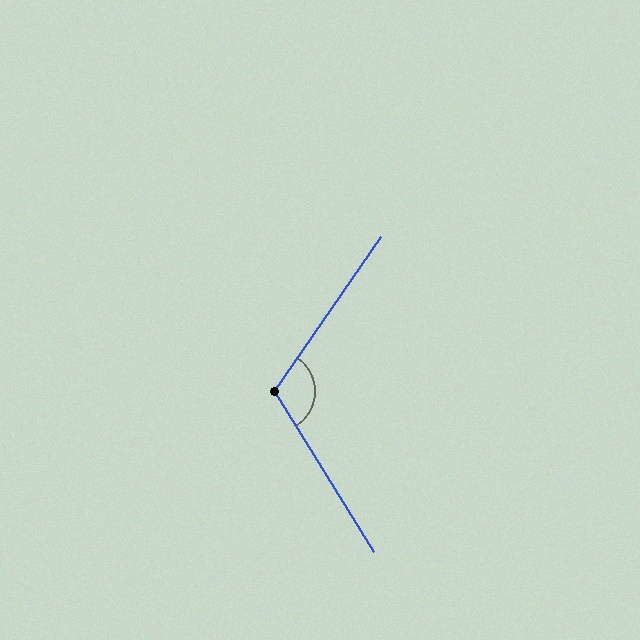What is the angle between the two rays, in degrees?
Approximately 113 degrees.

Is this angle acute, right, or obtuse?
It is obtuse.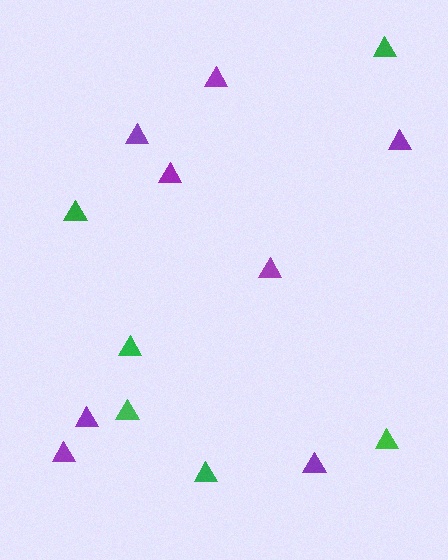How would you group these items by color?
There are 2 groups: one group of purple triangles (8) and one group of green triangles (6).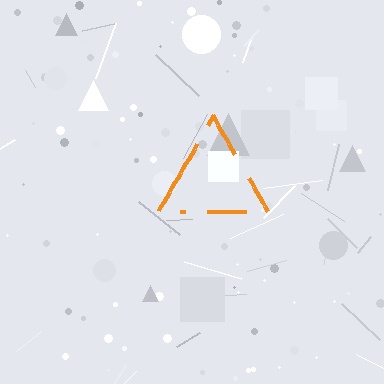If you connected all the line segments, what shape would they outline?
They would outline a triangle.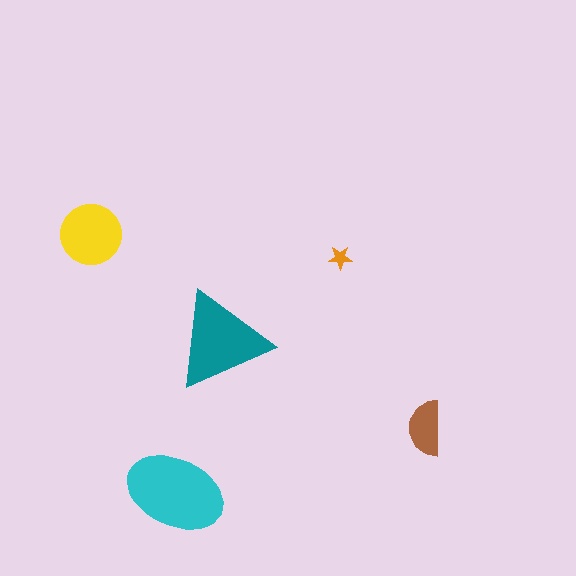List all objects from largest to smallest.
The cyan ellipse, the teal triangle, the yellow circle, the brown semicircle, the orange star.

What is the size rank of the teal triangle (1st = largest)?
2nd.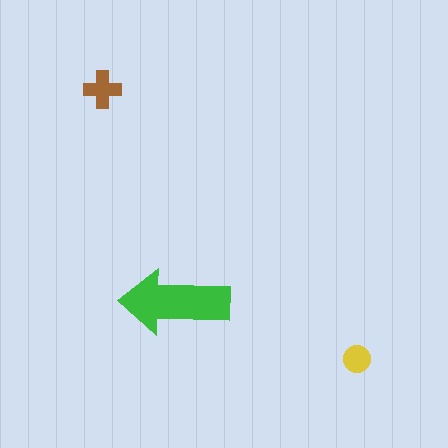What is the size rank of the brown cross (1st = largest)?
2nd.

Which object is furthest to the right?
The yellow circle is rightmost.